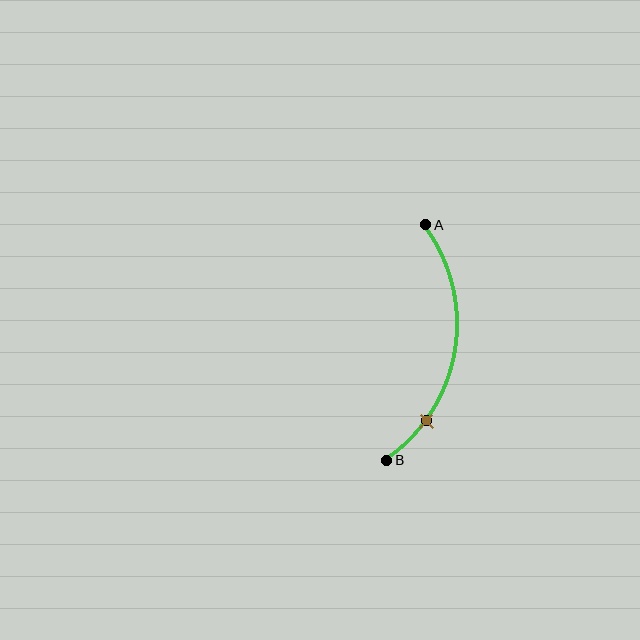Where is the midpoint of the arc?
The arc midpoint is the point on the curve farthest from the straight line joining A and B. It sits to the right of that line.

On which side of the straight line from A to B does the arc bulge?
The arc bulges to the right of the straight line connecting A and B.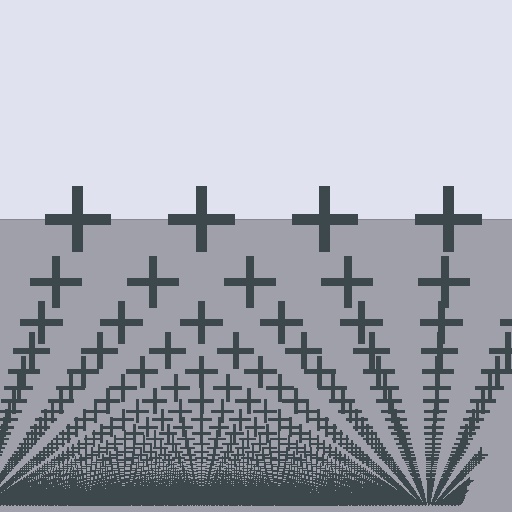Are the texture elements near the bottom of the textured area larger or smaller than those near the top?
Smaller. The gradient is inverted — elements near the bottom are smaller and denser.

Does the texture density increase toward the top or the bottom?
Density increases toward the bottom.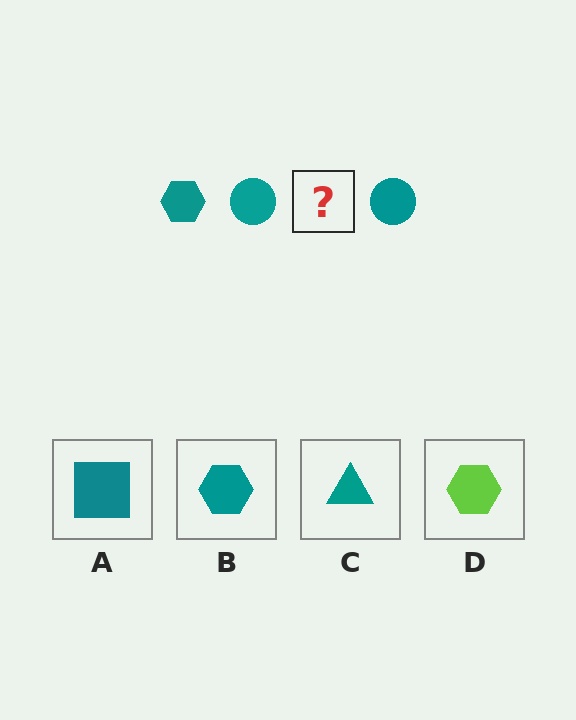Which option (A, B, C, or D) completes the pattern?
B.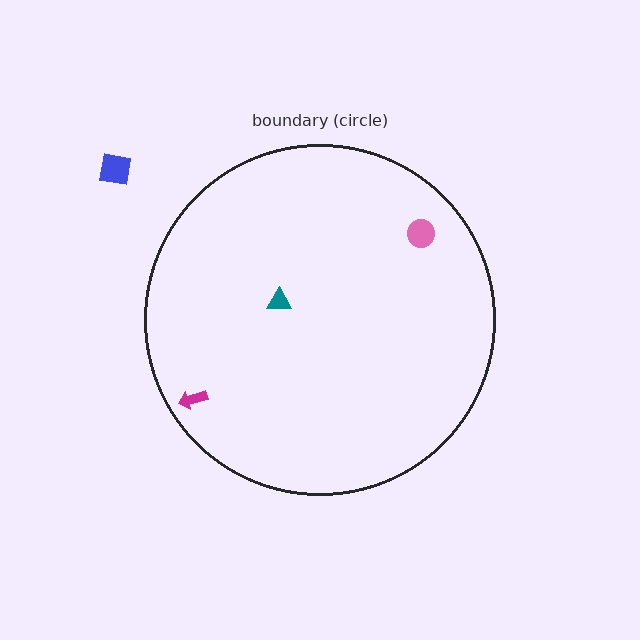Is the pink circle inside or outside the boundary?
Inside.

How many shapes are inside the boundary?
3 inside, 1 outside.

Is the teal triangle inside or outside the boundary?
Inside.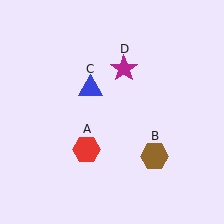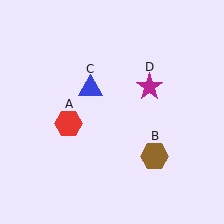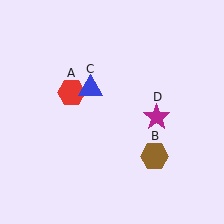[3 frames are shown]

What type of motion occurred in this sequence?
The red hexagon (object A), magenta star (object D) rotated clockwise around the center of the scene.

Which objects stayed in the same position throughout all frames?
Brown hexagon (object B) and blue triangle (object C) remained stationary.